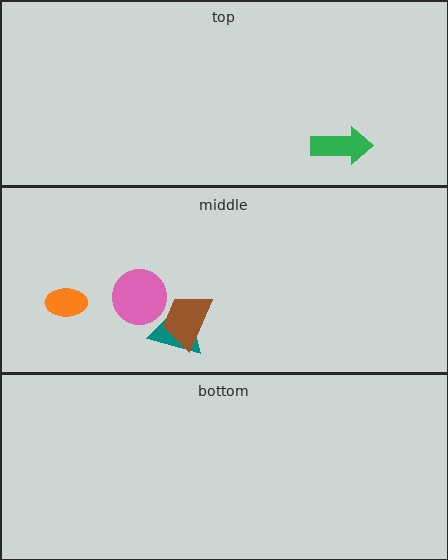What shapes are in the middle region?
The teal triangle, the orange ellipse, the brown trapezoid, the pink circle.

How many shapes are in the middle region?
4.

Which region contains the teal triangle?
The middle region.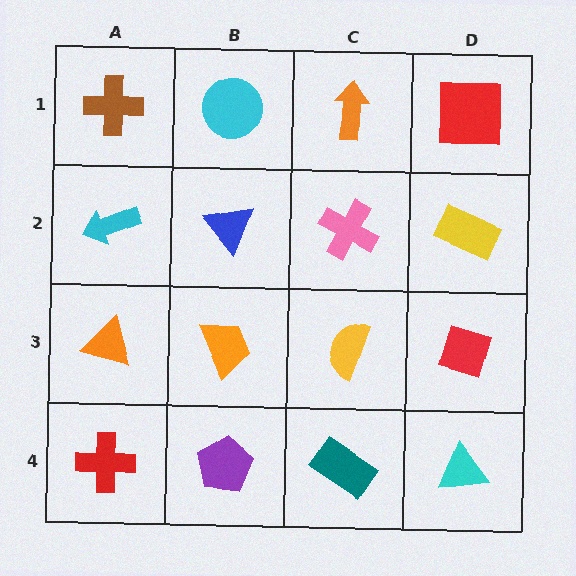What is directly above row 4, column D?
A red diamond.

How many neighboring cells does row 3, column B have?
4.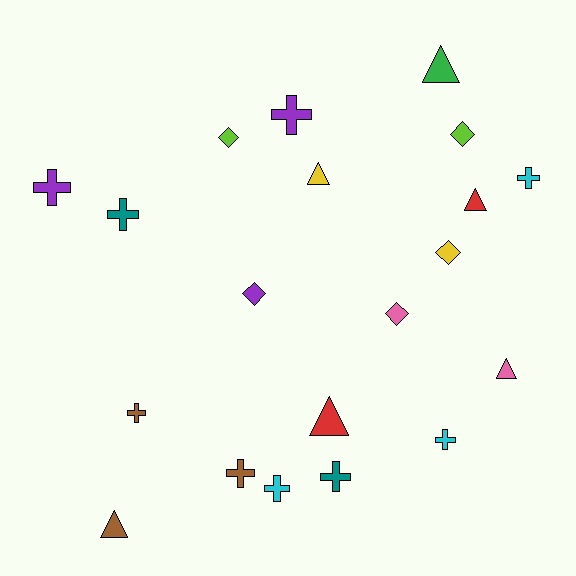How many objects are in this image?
There are 20 objects.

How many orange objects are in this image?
There are no orange objects.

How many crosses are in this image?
There are 9 crosses.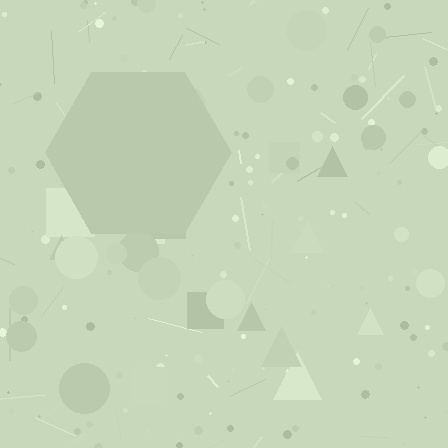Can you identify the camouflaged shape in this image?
The camouflaged shape is a hexagon.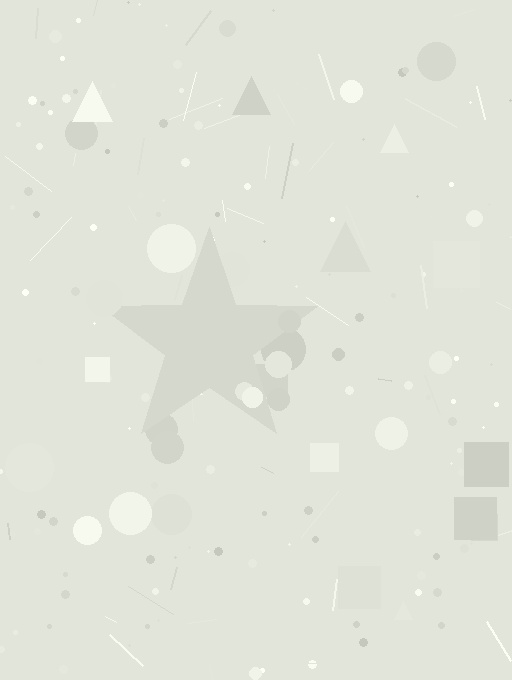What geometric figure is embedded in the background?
A star is embedded in the background.